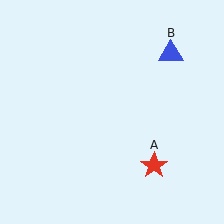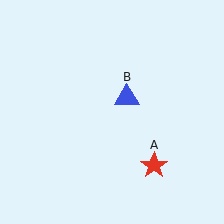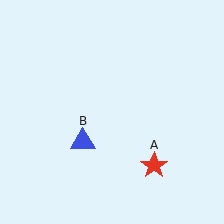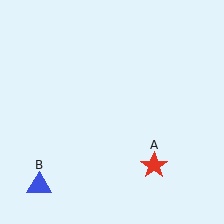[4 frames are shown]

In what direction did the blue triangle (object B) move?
The blue triangle (object B) moved down and to the left.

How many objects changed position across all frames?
1 object changed position: blue triangle (object B).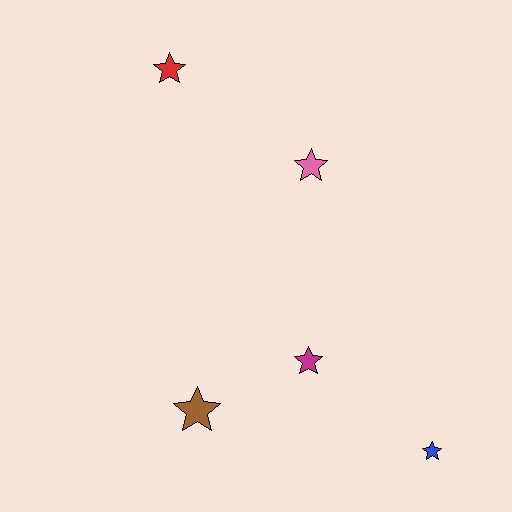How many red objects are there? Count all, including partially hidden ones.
There is 1 red object.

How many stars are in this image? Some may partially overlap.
There are 5 stars.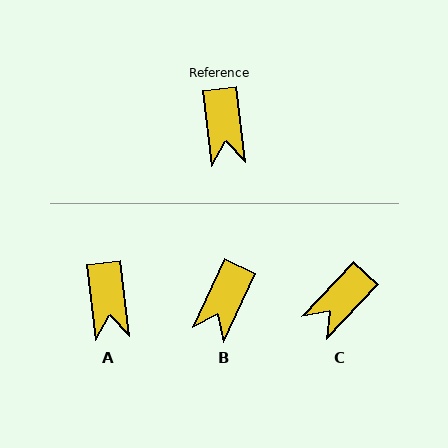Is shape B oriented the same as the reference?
No, it is off by about 33 degrees.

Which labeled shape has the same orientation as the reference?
A.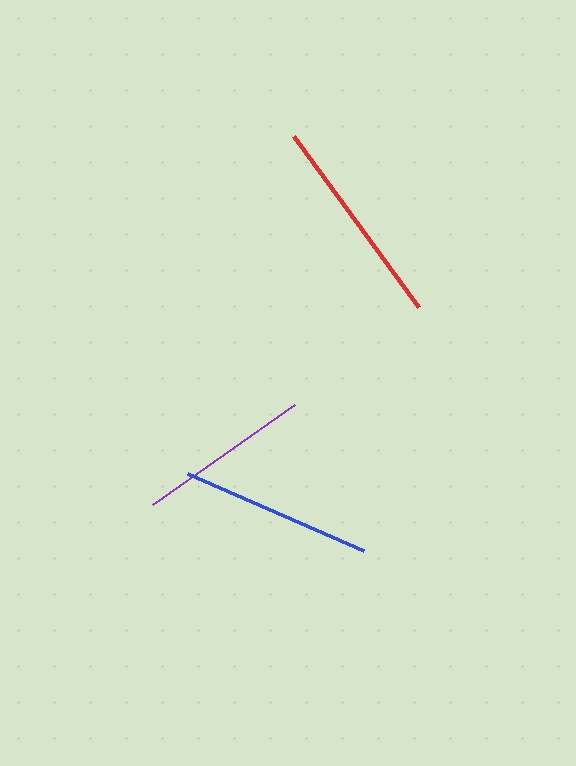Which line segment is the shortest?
The purple line is the shortest at approximately 174 pixels.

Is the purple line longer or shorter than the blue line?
The blue line is longer than the purple line.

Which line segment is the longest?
The red line is the longest at approximately 212 pixels.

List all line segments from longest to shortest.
From longest to shortest: red, blue, purple.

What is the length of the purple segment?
The purple segment is approximately 174 pixels long.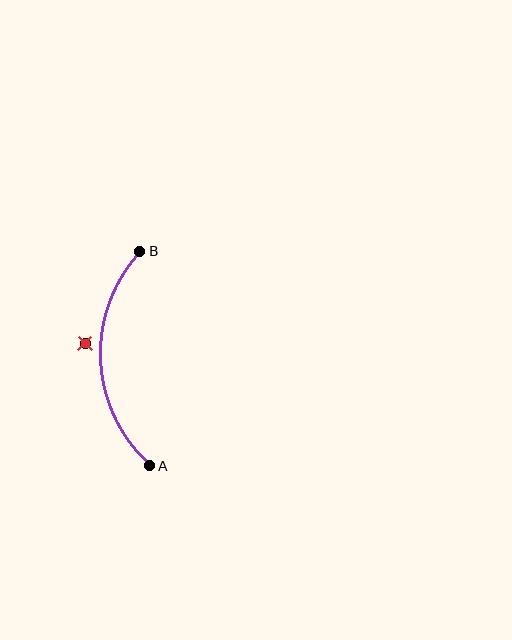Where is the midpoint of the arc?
The arc midpoint is the point on the curve farthest from the straight line joining A and B. It sits to the left of that line.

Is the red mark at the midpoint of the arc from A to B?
No — the red mark does not lie on the arc at all. It sits slightly outside the curve.